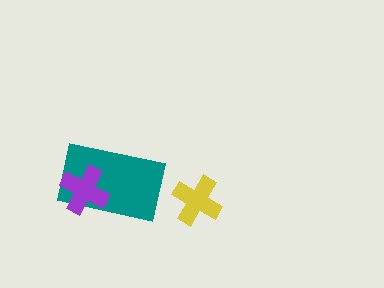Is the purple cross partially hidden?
No, no other shape covers it.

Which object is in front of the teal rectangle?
The purple cross is in front of the teal rectangle.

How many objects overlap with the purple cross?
1 object overlaps with the purple cross.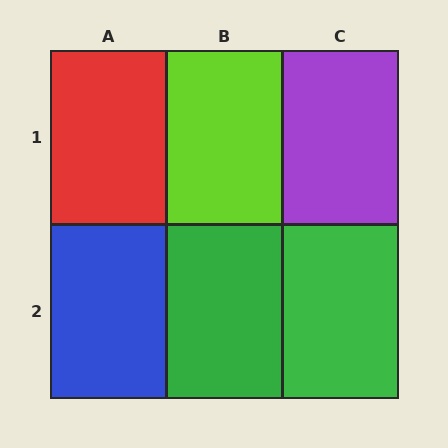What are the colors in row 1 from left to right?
Red, lime, purple.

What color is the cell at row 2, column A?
Blue.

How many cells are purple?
1 cell is purple.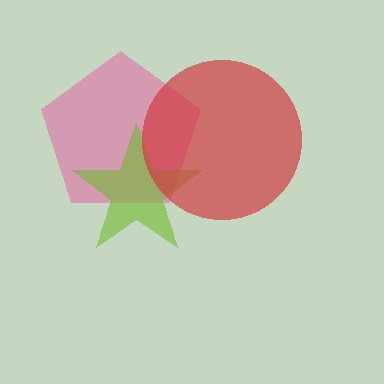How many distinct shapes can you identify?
There are 3 distinct shapes: a pink pentagon, a lime star, a red circle.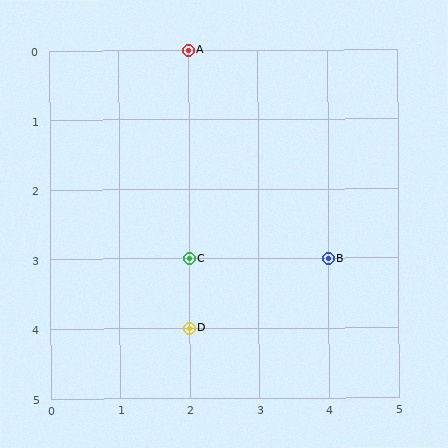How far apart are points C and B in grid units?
Points C and B are 2 columns apart.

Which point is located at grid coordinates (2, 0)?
Point A is at (2, 0).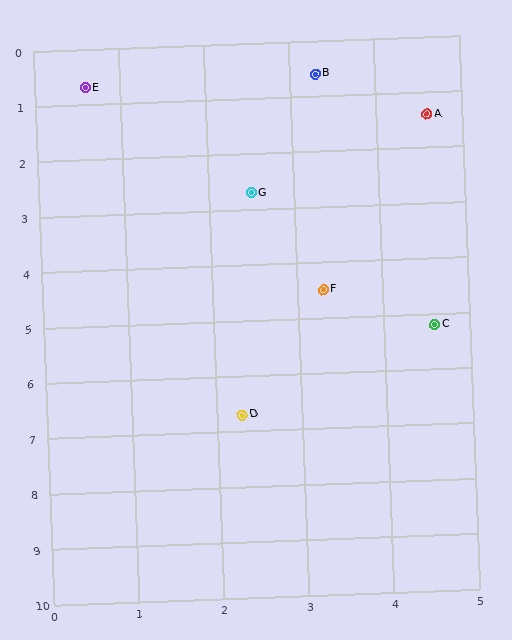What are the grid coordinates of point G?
Point G is at approximately (2.5, 2.7).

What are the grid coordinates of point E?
Point E is at approximately (0.6, 0.7).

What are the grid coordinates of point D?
Point D is at approximately (2.3, 6.7).